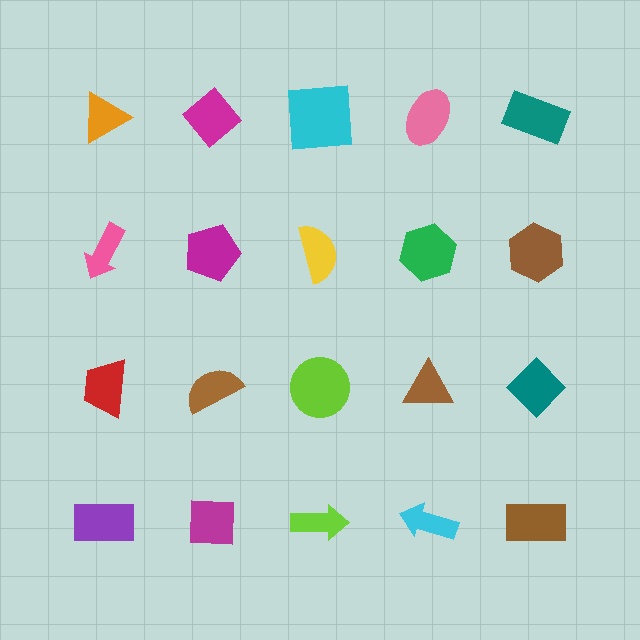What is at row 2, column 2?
A magenta pentagon.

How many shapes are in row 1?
5 shapes.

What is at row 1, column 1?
An orange triangle.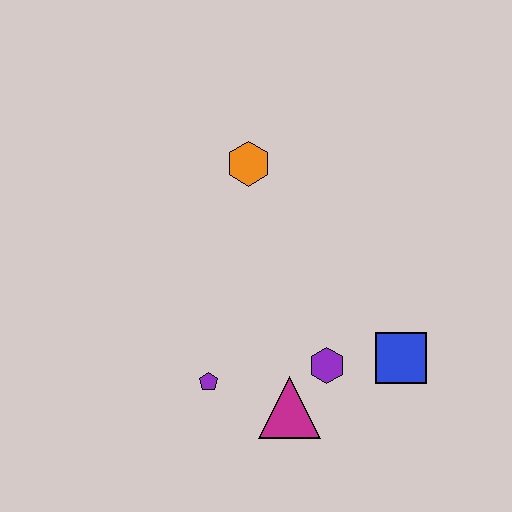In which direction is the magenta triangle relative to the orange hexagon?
The magenta triangle is below the orange hexagon.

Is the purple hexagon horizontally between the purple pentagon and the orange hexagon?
No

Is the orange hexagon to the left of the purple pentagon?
No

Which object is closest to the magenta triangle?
The purple hexagon is closest to the magenta triangle.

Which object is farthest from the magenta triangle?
The orange hexagon is farthest from the magenta triangle.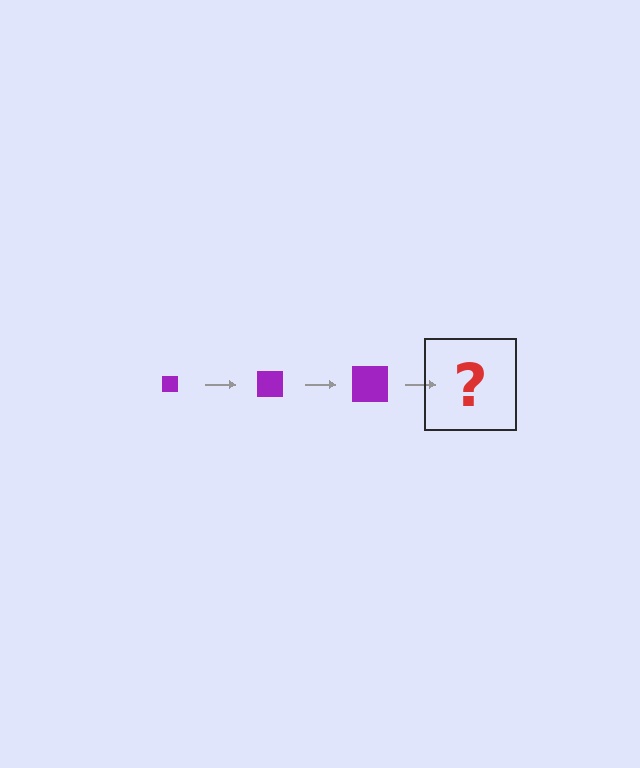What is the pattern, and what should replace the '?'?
The pattern is that the square gets progressively larger each step. The '?' should be a purple square, larger than the previous one.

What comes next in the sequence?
The next element should be a purple square, larger than the previous one.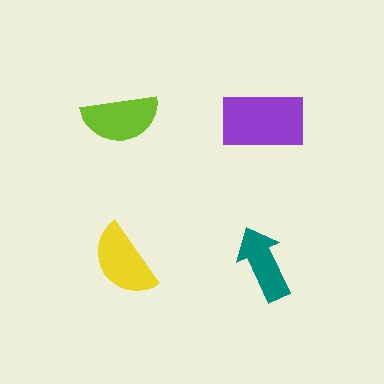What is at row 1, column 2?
A purple rectangle.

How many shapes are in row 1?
2 shapes.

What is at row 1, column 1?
A lime semicircle.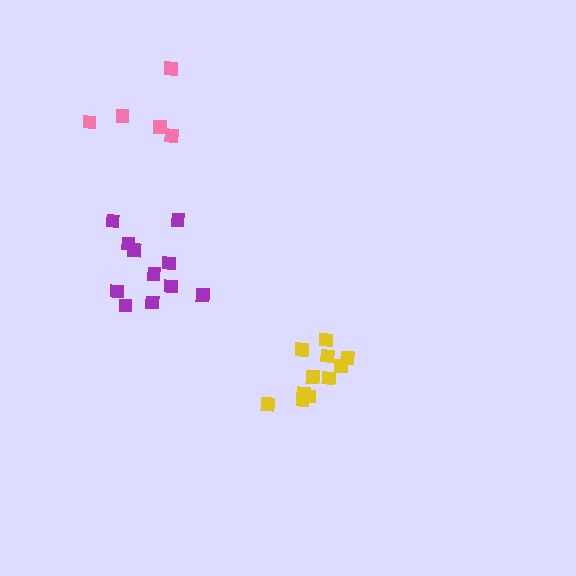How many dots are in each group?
Group 1: 11 dots, Group 2: 5 dots, Group 3: 11 dots (27 total).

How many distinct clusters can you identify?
There are 3 distinct clusters.